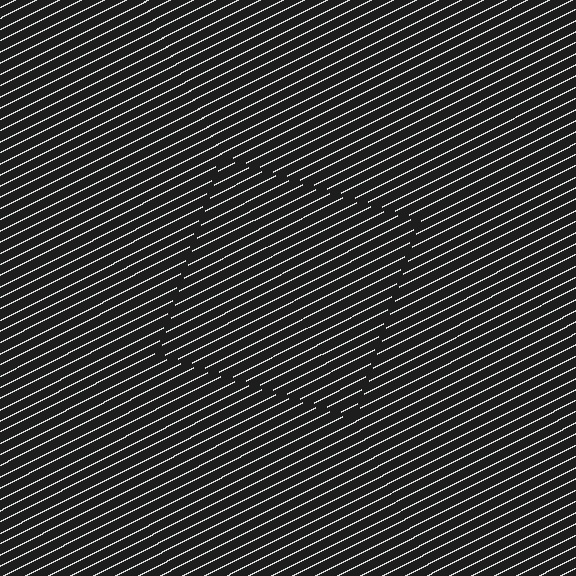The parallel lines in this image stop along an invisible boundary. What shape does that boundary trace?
An illusory square. The interior of the shape contains the same grating, shifted by half a period — the contour is defined by the phase discontinuity where line-ends from the inner and outer gratings abut.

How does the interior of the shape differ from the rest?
The interior of the shape contains the same grating, shifted by half a period — the contour is defined by the phase discontinuity where line-ends from the inner and outer gratings abut.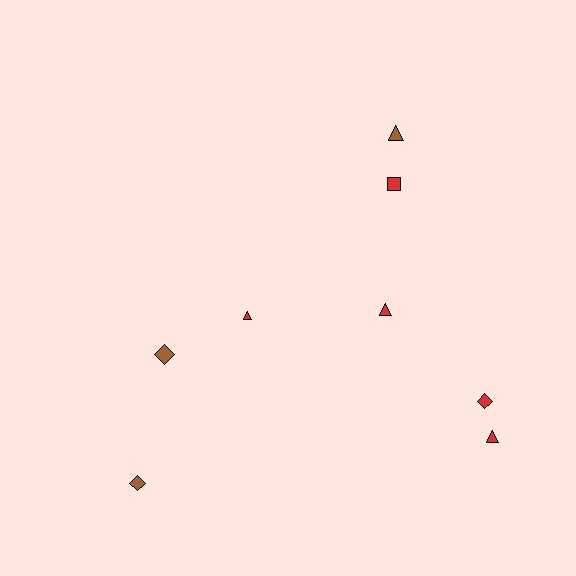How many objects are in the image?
There are 8 objects.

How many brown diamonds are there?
There are 2 brown diamonds.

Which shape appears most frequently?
Triangle, with 4 objects.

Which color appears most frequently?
Red, with 5 objects.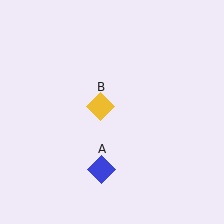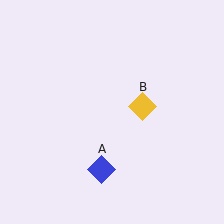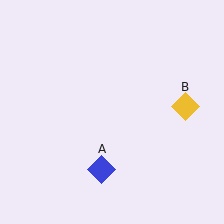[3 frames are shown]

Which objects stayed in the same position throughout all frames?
Blue diamond (object A) remained stationary.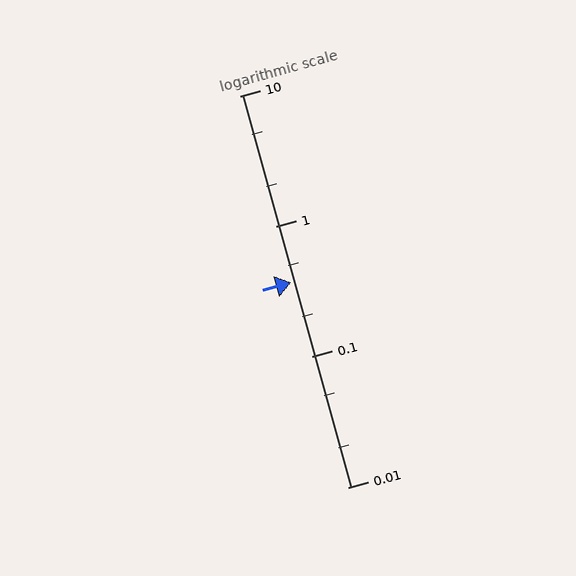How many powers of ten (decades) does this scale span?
The scale spans 3 decades, from 0.01 to 10.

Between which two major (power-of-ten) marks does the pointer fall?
The pointer is between 0.1 and 1.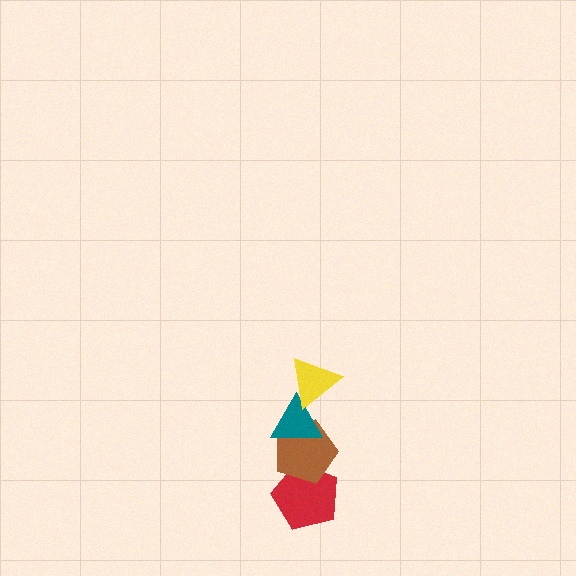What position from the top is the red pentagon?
The red pentagon is 4th from the top.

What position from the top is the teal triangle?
The teal triangle is 2nd from the top.